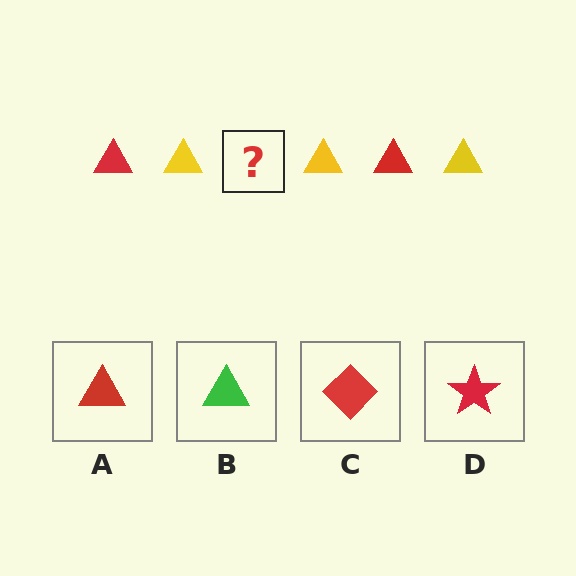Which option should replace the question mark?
Option A.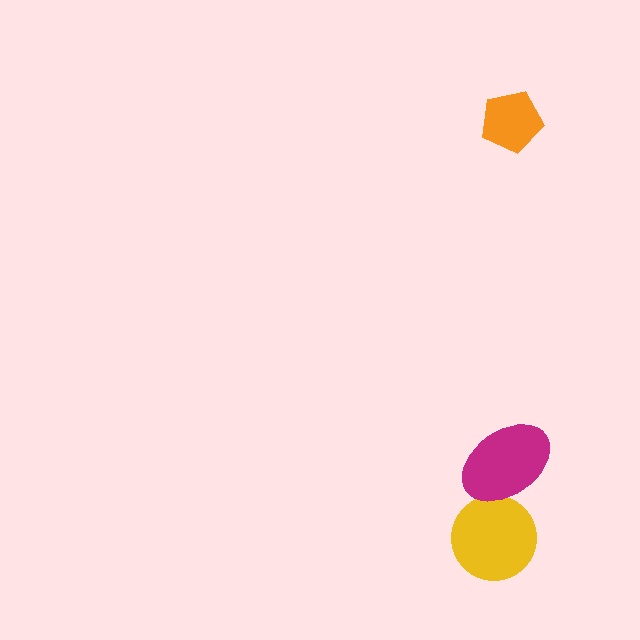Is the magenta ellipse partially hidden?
No, no other shape covers it.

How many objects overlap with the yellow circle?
1 object overlaps with the yellow circle.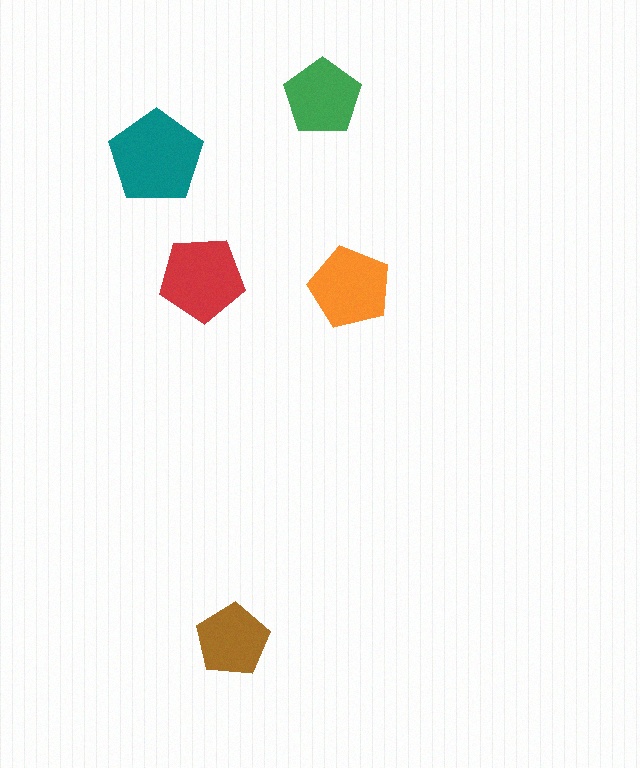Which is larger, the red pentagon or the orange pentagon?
The red one.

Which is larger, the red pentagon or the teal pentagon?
The teal one.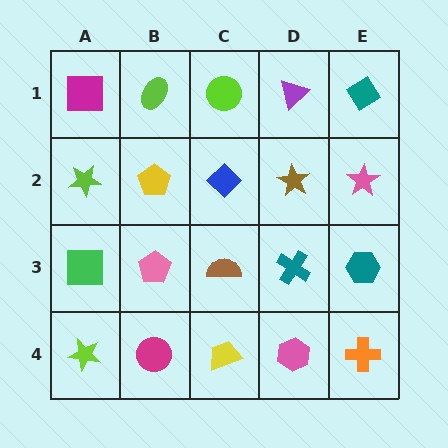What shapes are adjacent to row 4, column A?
A green square (row 3, column A), a magenta circle (row 4, column B).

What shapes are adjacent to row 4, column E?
A teal hexagon (row 3, column E), a pink hexagon (row 4, column D).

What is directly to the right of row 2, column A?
A yellow pentagon.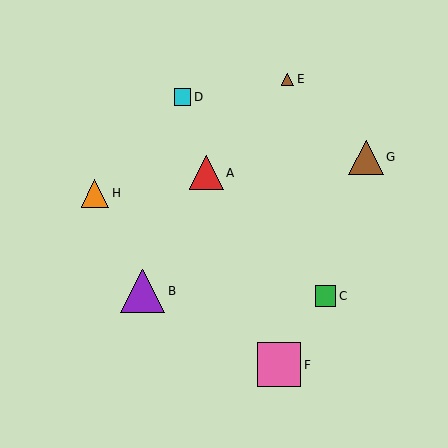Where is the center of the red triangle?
The center of the red triangle is at (206, 173).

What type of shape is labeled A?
Shape A is a red triangle.